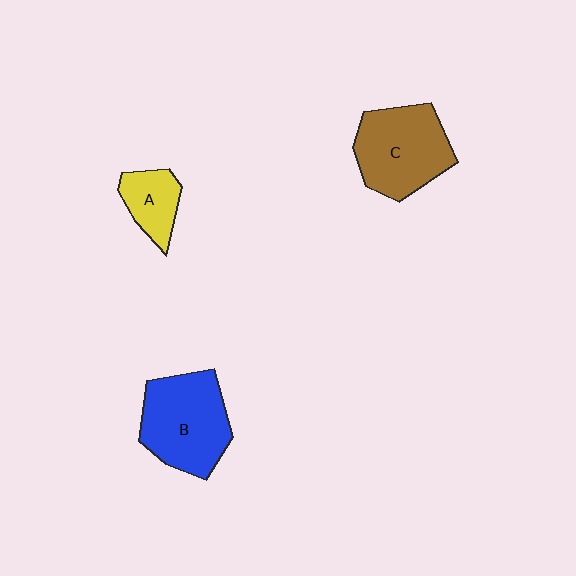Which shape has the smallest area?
Shape A (yellow).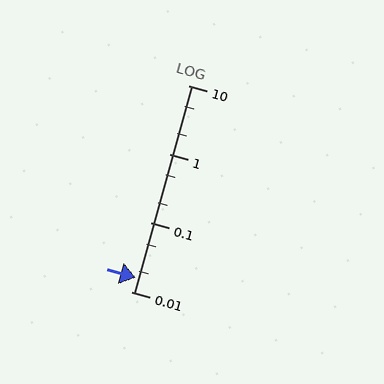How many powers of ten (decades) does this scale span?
The scale spans 3 decades, from 0.01 to 10.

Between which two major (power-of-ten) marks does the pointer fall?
The pointer is between 0.01 and 0.1.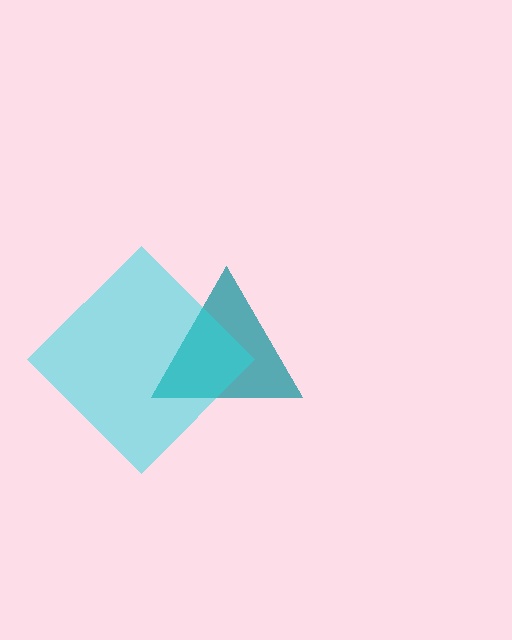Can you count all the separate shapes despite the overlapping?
Yes, there are 2 separate shapes.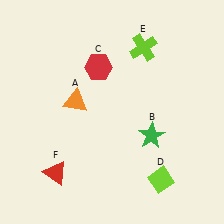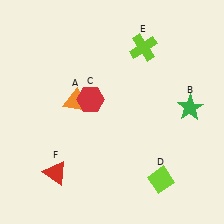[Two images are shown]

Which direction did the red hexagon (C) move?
The red hexagon (C) moved down.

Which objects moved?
The objects that moved are: the green star (B), the red hexagon (C).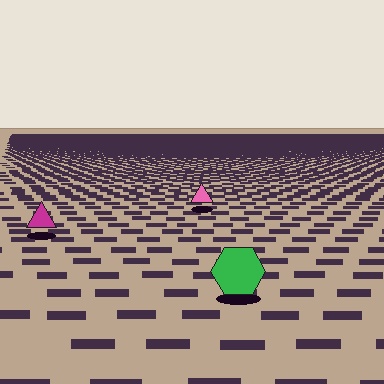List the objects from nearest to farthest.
From nearest to farthest: the green hexagon, the magenta triangle, the pink triangle.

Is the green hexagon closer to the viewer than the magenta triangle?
Yes. The green hexagon is closer — you can tell from the texture gradient: the ground texture is coarser near it.